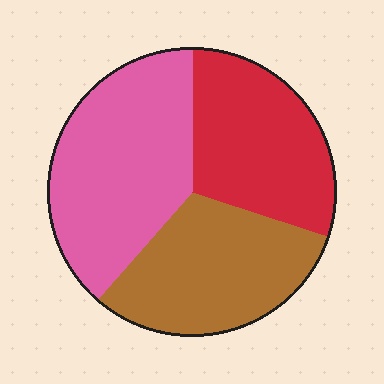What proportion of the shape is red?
Red takes up between a quarter and a half of the shape.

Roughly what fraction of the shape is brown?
Brown takes up between a sixth and a third of the shape.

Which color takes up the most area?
Pink, at roughly 40%.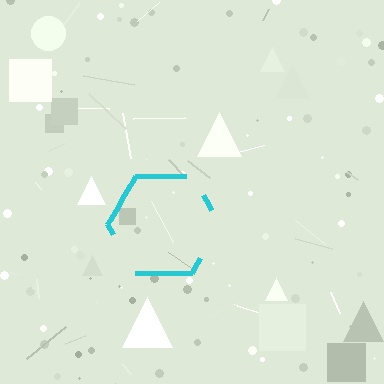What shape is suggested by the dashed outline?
The dashed outline suggests a hexagon.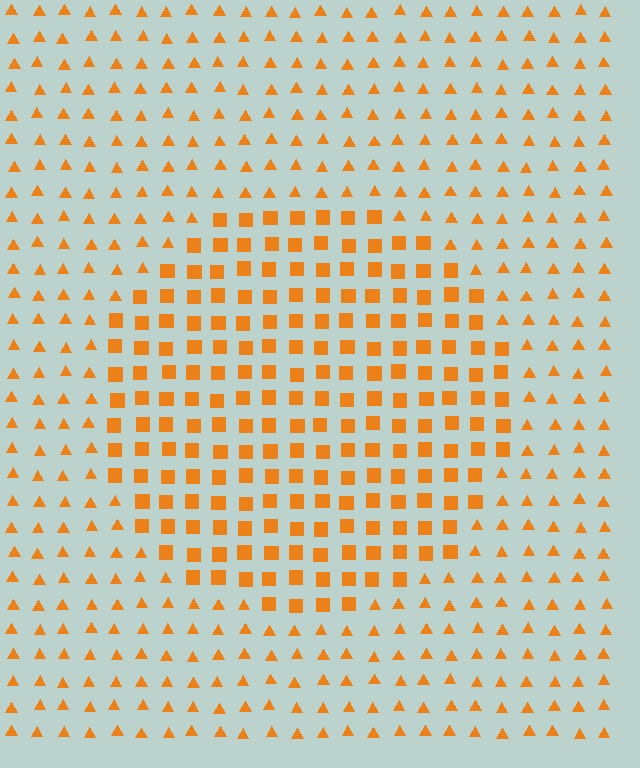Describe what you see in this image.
The image is filled with small orange elements arranged in a uniform grid. A circle-shaped region contains squares, while the surrounding area contains triangles. The boundary is defined purely by the change in element shape.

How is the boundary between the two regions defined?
The boundary is defined by a change in element shape: squares inside vs. triangles outside. All elements share the same color and spacing.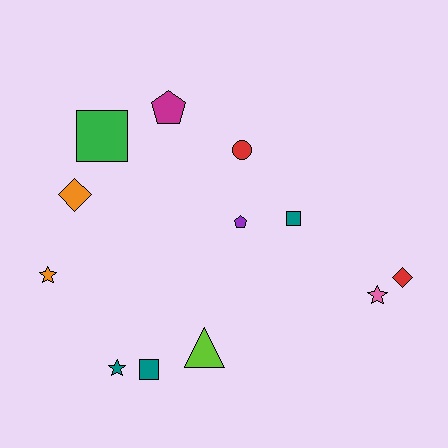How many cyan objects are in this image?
There are no cyan objects.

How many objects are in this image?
There are 12 objects.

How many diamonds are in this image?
There are 2 diamonds.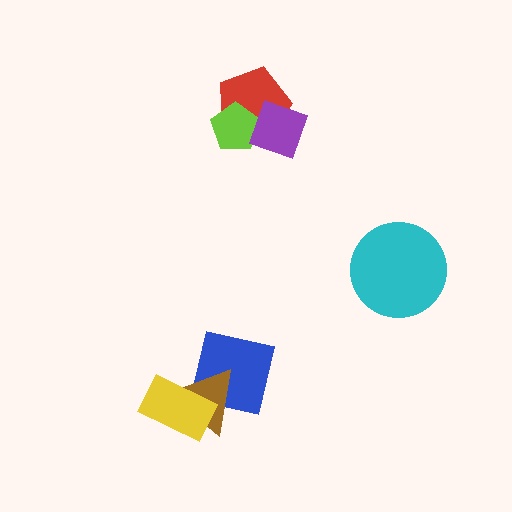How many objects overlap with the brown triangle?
2 objects overlap with the brown triangle.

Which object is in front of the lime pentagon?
The purple diamond is in front of the lime pentagon.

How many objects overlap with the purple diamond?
2 objects overlap with the purple diamond.